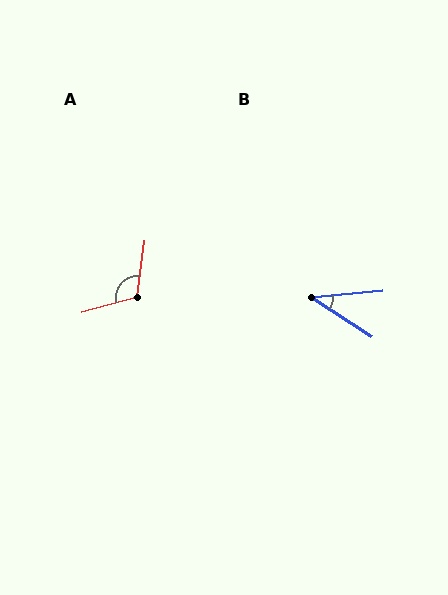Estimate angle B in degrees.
Approximately 38 degrees.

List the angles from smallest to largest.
B (38°), A (112°).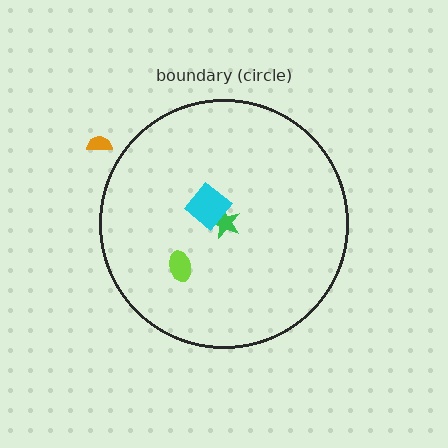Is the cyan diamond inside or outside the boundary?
Inside.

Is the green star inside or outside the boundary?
Inside.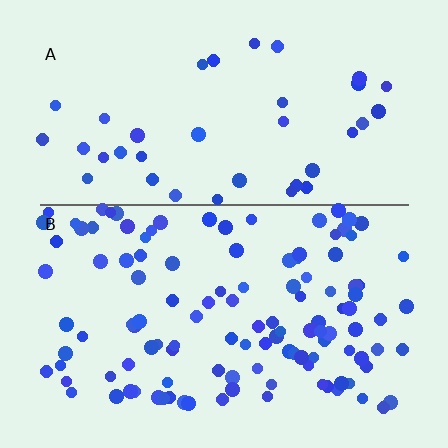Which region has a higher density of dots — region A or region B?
B (the bottom).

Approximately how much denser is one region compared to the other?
Approximately 3.1× — region B over region A.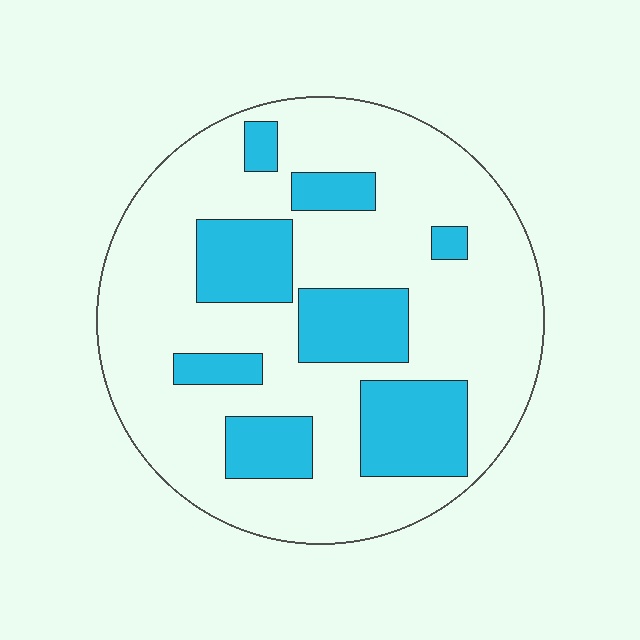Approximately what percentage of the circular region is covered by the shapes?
Approximately 25%.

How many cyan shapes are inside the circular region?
8.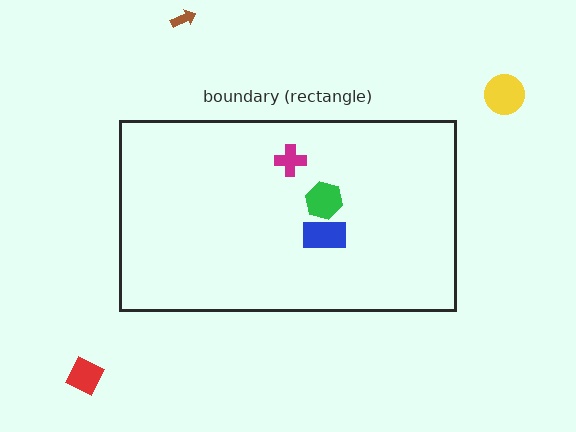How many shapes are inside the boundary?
3 inside, 3 outside.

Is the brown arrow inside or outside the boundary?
Outside.